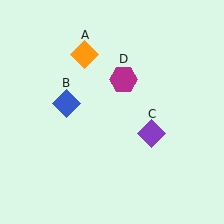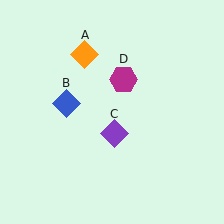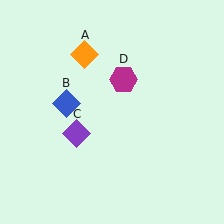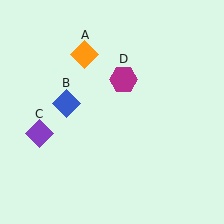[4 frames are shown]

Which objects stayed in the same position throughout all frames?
Orange diamond (object A) and blue diamond (object B) and magenta hexagon (object D) remained stationary.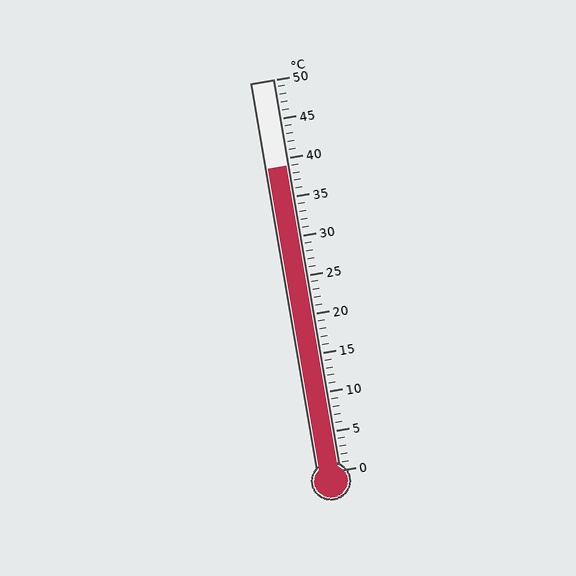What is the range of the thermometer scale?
The thermometer scale ranges from 0°C to 50°C.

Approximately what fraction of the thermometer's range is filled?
The thermometer is filled to approximately 80% of its range.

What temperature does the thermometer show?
The thermometer shows approximately 39°C.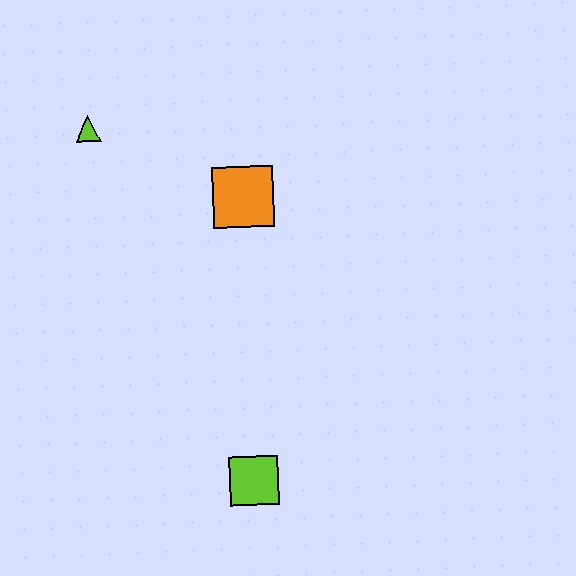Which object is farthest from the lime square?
The lime triangle is farthest from the lime square.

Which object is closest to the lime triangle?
The orange square is closest to the lime triangle.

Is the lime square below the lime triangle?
Yes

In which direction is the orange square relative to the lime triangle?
The orange square is to the right of the lime triangle.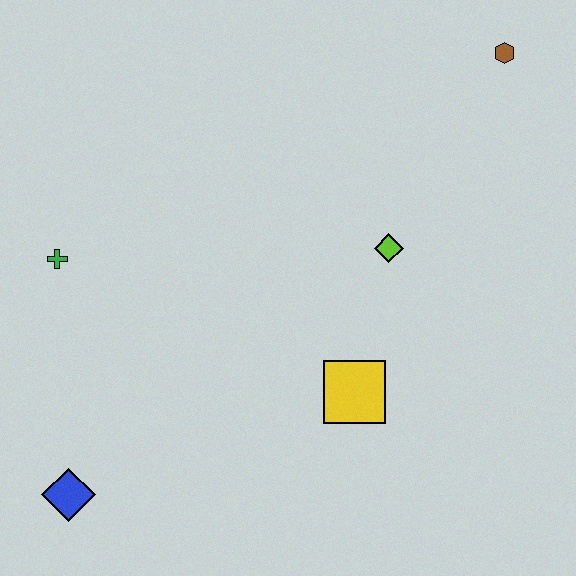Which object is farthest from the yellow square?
The brown hexagon is farthest from the yellow square.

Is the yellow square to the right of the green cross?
Yes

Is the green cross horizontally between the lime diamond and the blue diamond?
No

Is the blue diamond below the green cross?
Yes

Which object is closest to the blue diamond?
The green cross is closest to the blue diamond.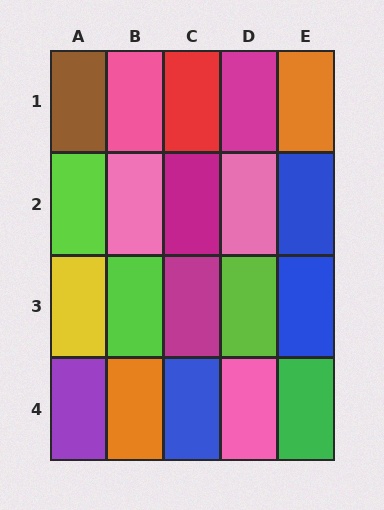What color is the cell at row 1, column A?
Brown.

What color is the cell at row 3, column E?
Blue.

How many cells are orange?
2 cells are orange.